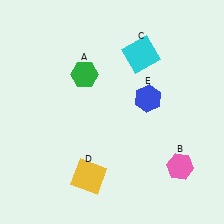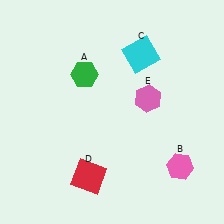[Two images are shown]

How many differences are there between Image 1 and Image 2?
There are 2 differences between the two images.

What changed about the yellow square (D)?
In Image 1, D is yellow. In Image 2, it changed to red.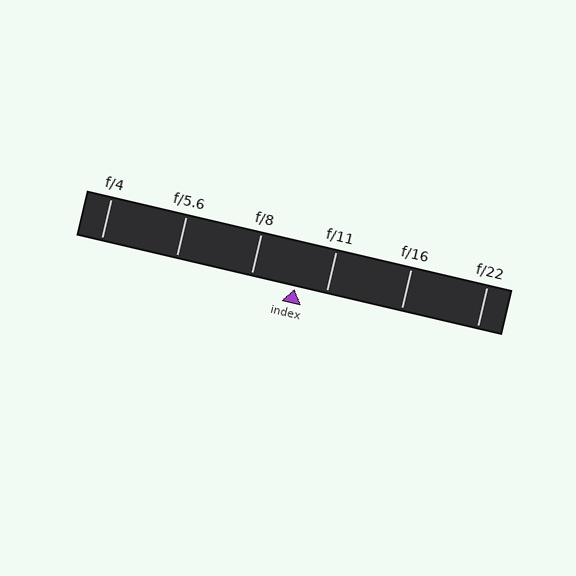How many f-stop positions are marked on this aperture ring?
There are 6 f-stop positions marked.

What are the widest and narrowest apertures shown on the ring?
The widest aperture shown is f/4 and the narrowest is f/22.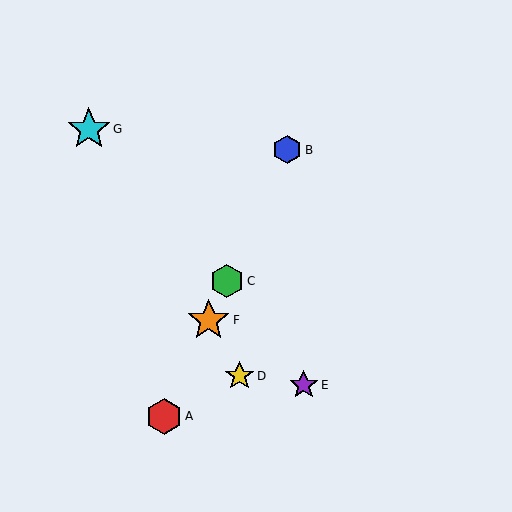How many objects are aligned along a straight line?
4 objects (A, B, C, F) are aligned along a straight line.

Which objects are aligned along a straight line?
Objects A, B, C, F are aligned along a straight line.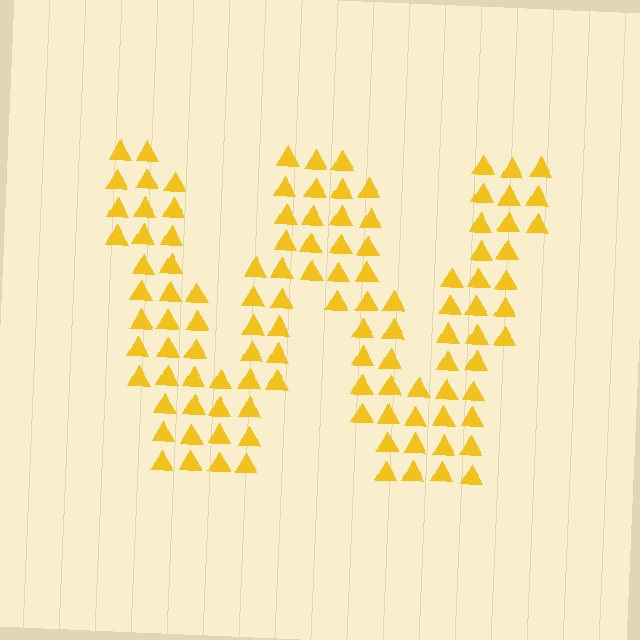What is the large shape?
The large shape is the letter W.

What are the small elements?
The small elements are triangles.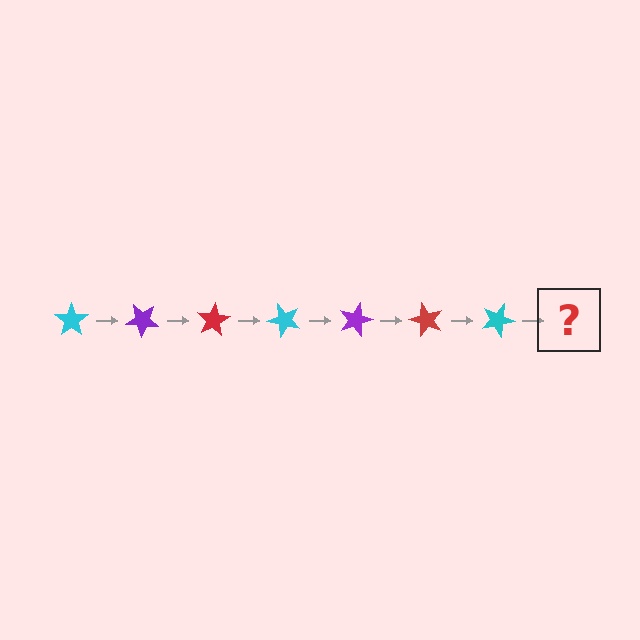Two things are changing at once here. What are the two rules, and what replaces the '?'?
The two rules are that it rotates 40 degrees each step and the color cycles through cyan, purple, and red. The '?' should be a purple star, rotated 280 degrees from the start.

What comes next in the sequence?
The next element should be a purple star, rotated 280 degrees from the start.